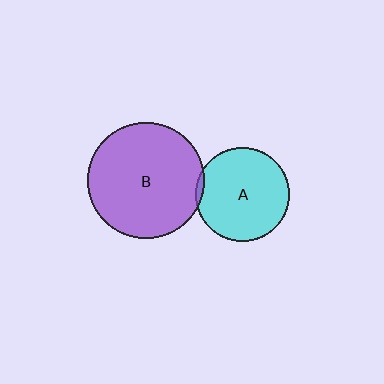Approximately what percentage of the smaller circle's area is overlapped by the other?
Approximately 5%.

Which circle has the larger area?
Circle B (purple).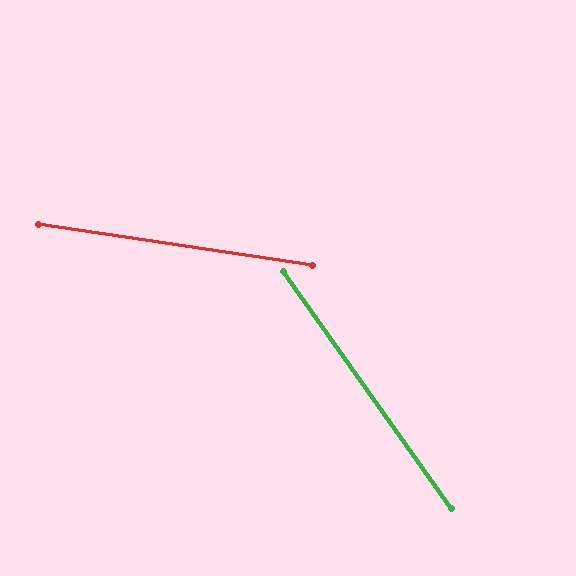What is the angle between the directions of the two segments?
Approximately 46 degrees.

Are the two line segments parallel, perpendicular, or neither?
Neither parallel nor perpendicular — they differ by about 46°.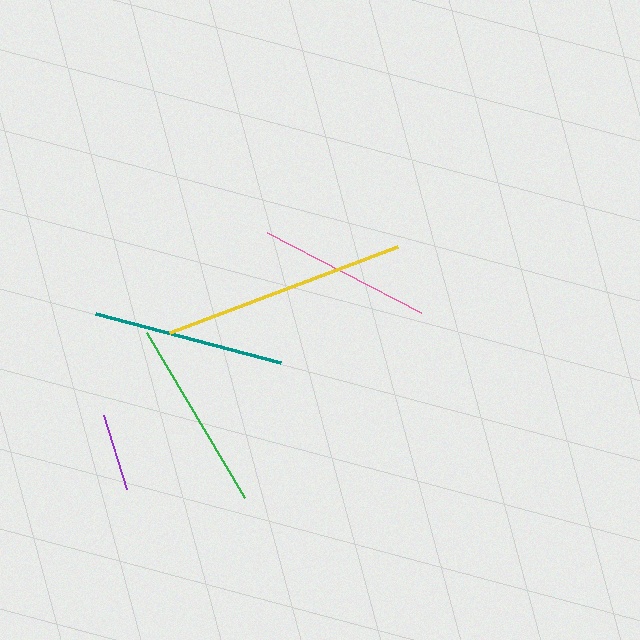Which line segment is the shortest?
The purple line is the shortest at approximately 78 pixels.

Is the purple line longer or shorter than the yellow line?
The yellow line is longer than the purple line.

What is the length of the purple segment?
The purple segment is approximately 78 pixels long.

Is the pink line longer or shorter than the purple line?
The pink line is longer than the purple line.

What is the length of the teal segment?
The teal segment is approximately 191 pixels long.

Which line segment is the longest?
The yellow line is the longest at approximately 244 pixels.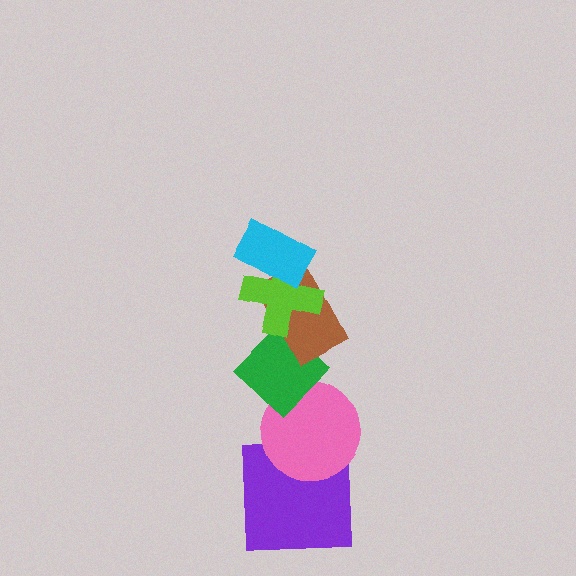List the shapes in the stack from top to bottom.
From top to bottom: the cyan rectangle, the lime cross, the brown rectangle, the green diamond, the pink circle, the purple square.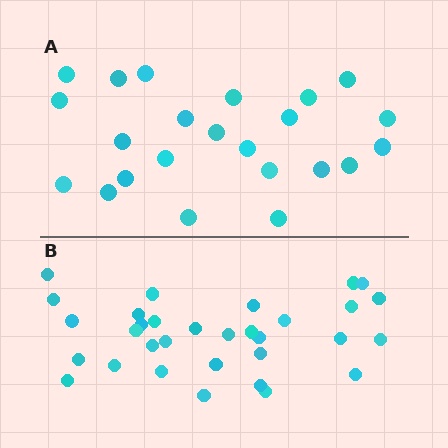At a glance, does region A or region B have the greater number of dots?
Region B (the bottom region) has more dots.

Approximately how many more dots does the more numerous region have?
Region B has roughly 8 or so more dots than region A.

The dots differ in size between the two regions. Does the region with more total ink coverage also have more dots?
No. Region A has more total ink coverage because its dots are larger, but region B actually contains more individual dots. Total area can be misleading — the number of items is what matters here.